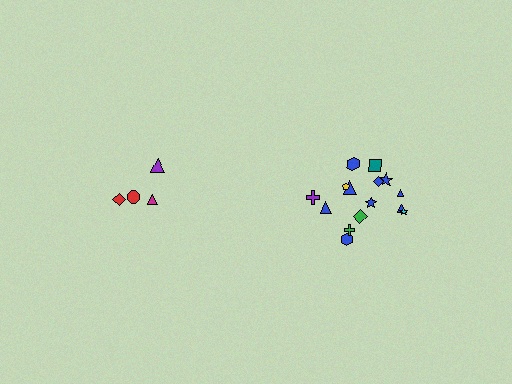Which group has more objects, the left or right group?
The right group.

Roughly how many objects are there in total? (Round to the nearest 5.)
Roughly 20 objects in total.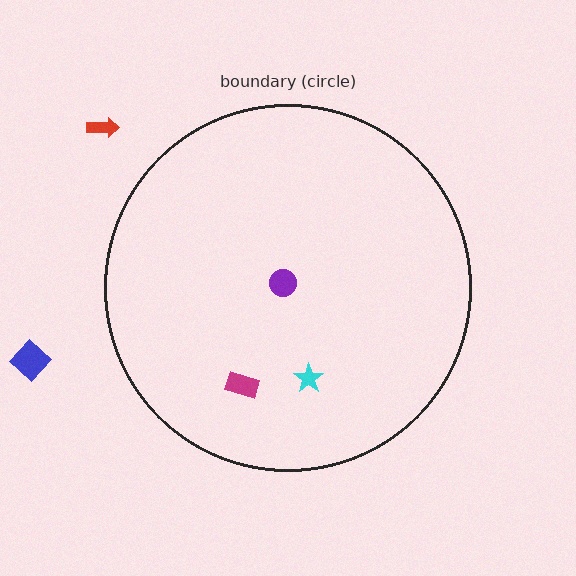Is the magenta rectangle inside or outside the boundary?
Inside.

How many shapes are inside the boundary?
3 inside, 2 outside.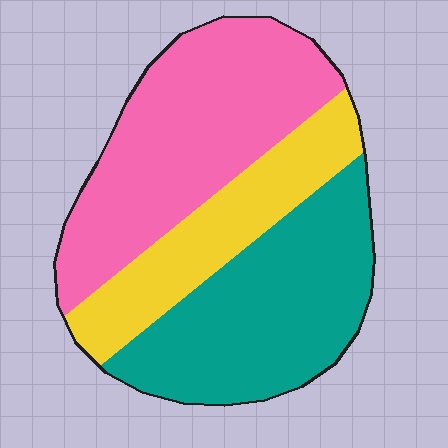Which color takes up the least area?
Yellow, at roughly 25%.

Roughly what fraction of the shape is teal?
Teal takes up about three eighths (3/8) of the shape.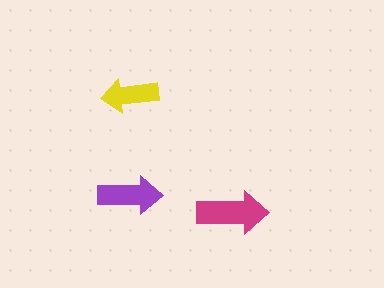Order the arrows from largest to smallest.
the magenta one, the purple one, the yellow one.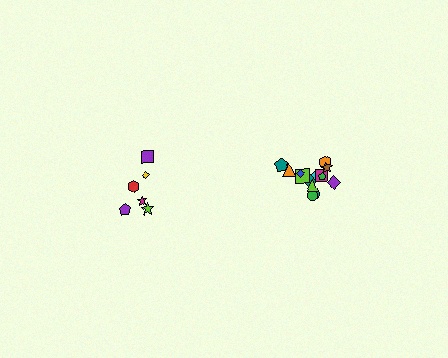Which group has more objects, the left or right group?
The right group.